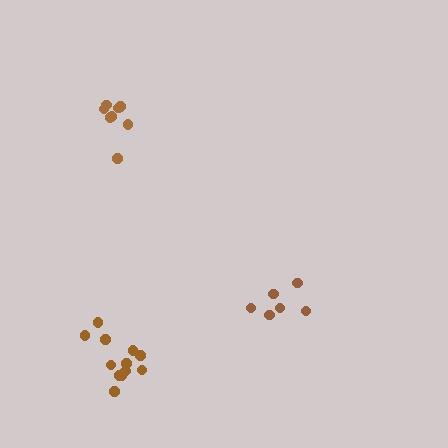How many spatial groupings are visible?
There are 3 spatial groupings.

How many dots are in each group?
Group 1: 6 dots, Group 2: 8 dots, Group 3: 12 dots (26 total).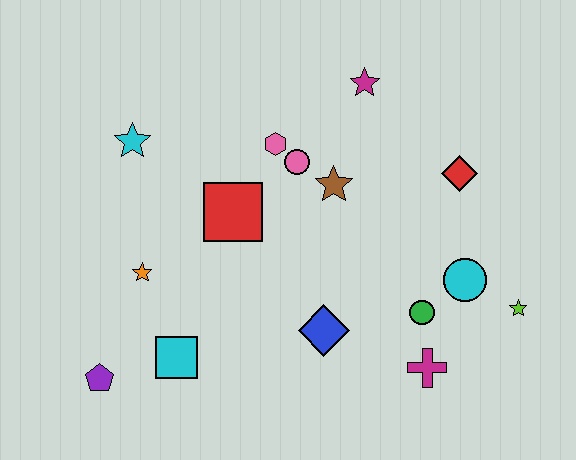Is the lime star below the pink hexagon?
Yes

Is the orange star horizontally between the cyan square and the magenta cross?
No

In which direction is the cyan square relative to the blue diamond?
The cyan square is to the left of the blue diamond.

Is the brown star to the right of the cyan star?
Yes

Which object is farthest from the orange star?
The lime star is farthest from the orange star.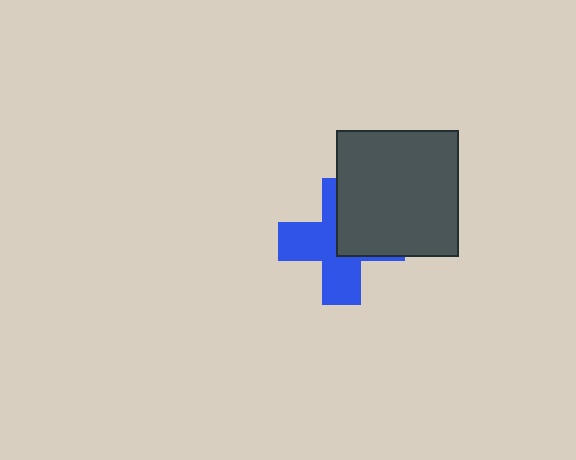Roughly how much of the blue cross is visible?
About half of it is visible (roughly 58%).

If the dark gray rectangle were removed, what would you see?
You would see the complete blue cross.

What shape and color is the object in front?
The object in front is a dark gray rectangle.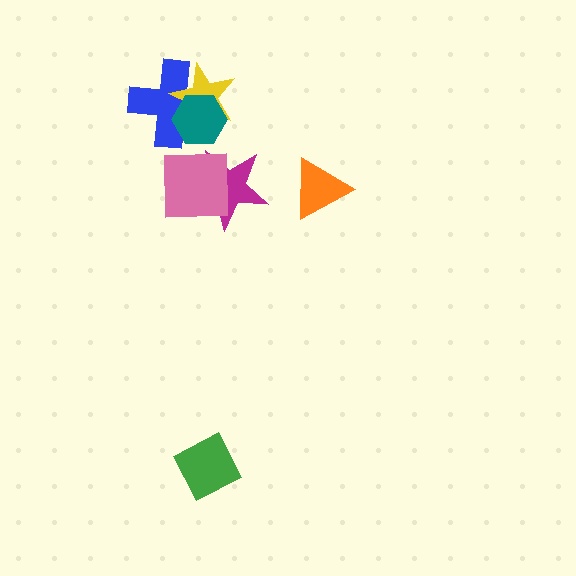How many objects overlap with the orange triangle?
0 objects overlap with the orange triangle.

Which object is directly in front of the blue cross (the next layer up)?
The yellow star is directly in front of the blue cross.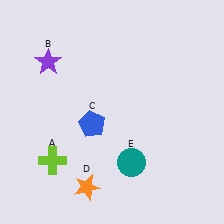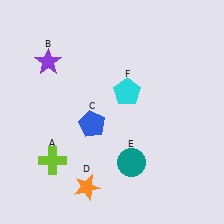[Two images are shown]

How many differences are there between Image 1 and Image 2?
There is 1 difference between the two images.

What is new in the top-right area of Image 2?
A cyan pentagon (F) was added in the top-right area of Image 2.